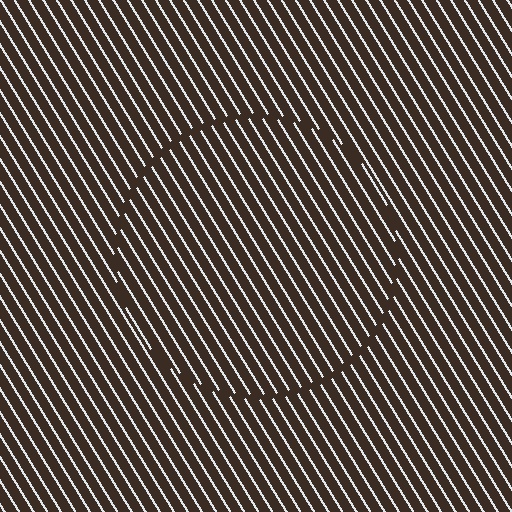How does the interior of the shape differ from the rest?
The interior of the shape contains the same grating, shifted by half a period — the contour is defined by the phase discontinuity where line-ends from the inner and outer gratings abut.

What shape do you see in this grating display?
An illusory circle. The interior of the shape contains the same grating, shifted by half a period — the contour is defined by the phase discontinuity where line-ends from the inner and outer gratings abut.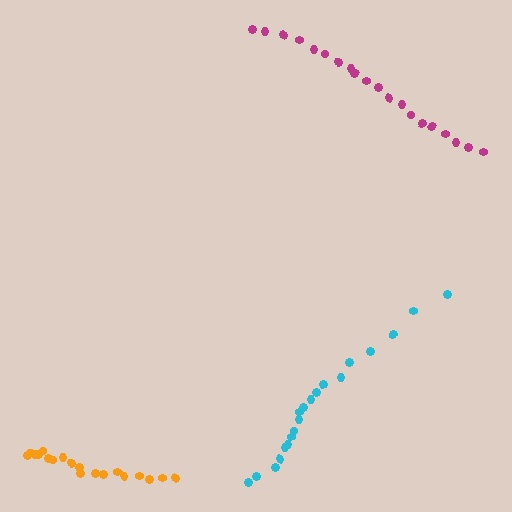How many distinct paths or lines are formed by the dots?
There are 3 distinct paths.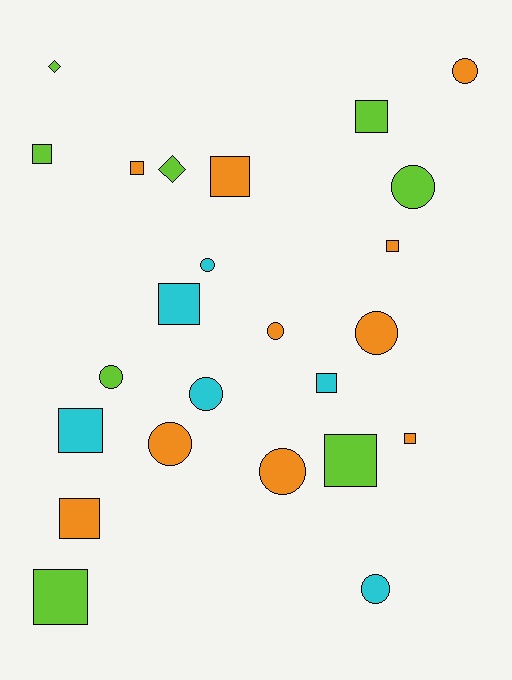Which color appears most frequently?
Orange, with 10 objects.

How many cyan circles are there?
There are 3 cyan circles.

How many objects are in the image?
There are 24 objects.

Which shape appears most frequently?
Square, with 12 objects.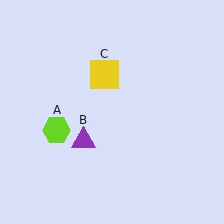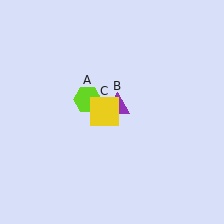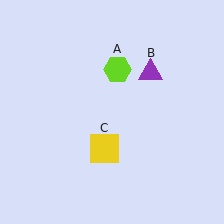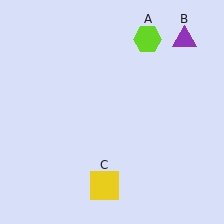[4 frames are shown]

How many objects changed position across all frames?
3 objects changed position: lime hexagon (object A), purple triangle (object B), yellow square (object C).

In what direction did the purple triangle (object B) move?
The purple triangle (object B) moved up and to the right.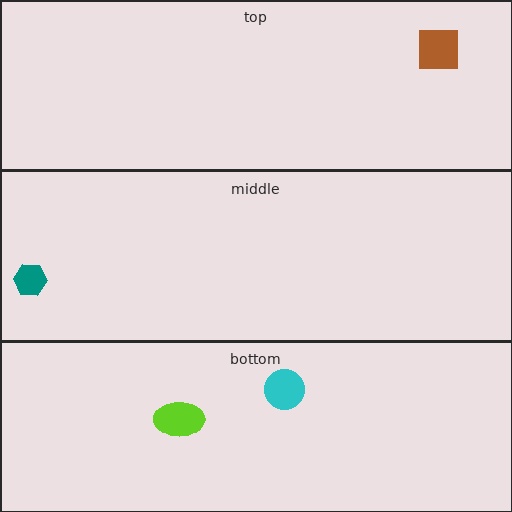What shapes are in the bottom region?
The lime ellipse, the cyan circle.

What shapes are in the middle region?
The teal hexagon.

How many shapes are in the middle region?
1.